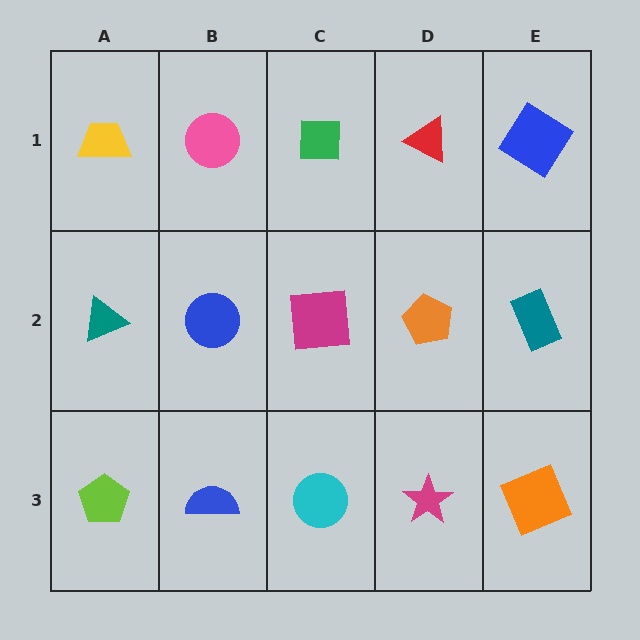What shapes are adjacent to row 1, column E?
A teal rectangle (row 2, column E), a red triangle (row 1, column D).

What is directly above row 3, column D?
An orange pentagon.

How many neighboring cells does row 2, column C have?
4.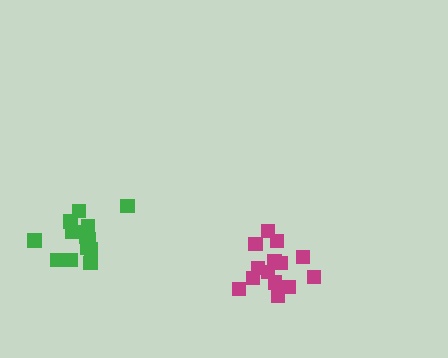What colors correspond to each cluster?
The clusters are colored: green, magenta.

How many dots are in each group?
Group 1: 15 dots, Group 2: 14 dots (29 total).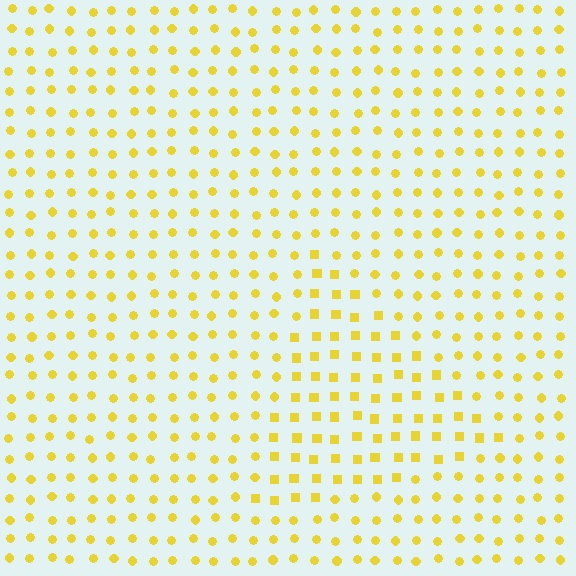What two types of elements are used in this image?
The image uses squares inside the triangle region and circles outside it.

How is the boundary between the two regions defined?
The boundary is defined by a change in element shape: squares inside vs. circles outside. All elements share the same color and spacing.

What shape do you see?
I see a triangle.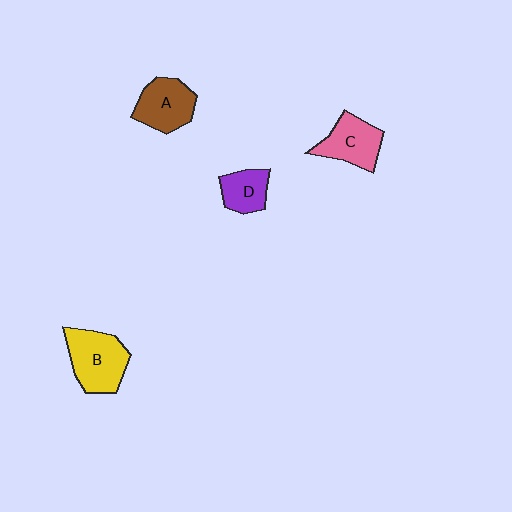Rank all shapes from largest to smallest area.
From largest to smallest: B (yellow), A (brown), C (pink), D (purple).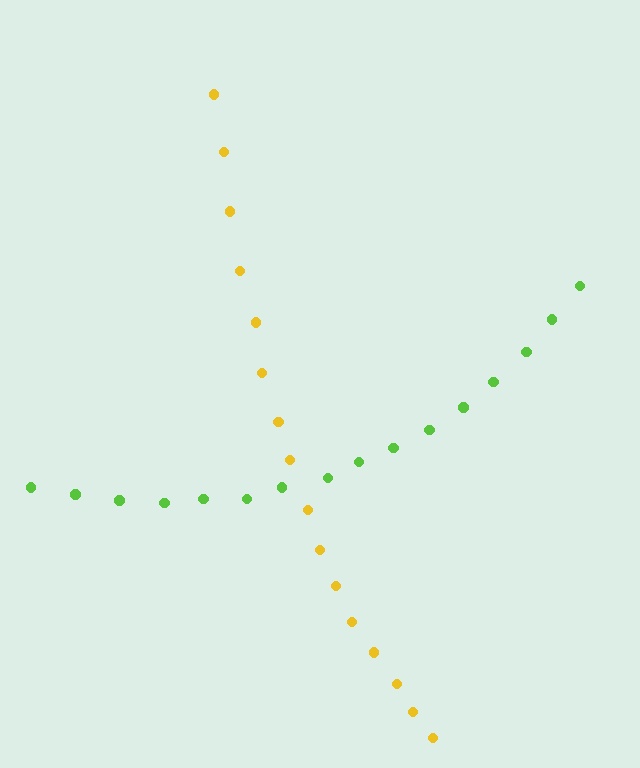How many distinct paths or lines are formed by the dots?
There are 2 distinct paths.